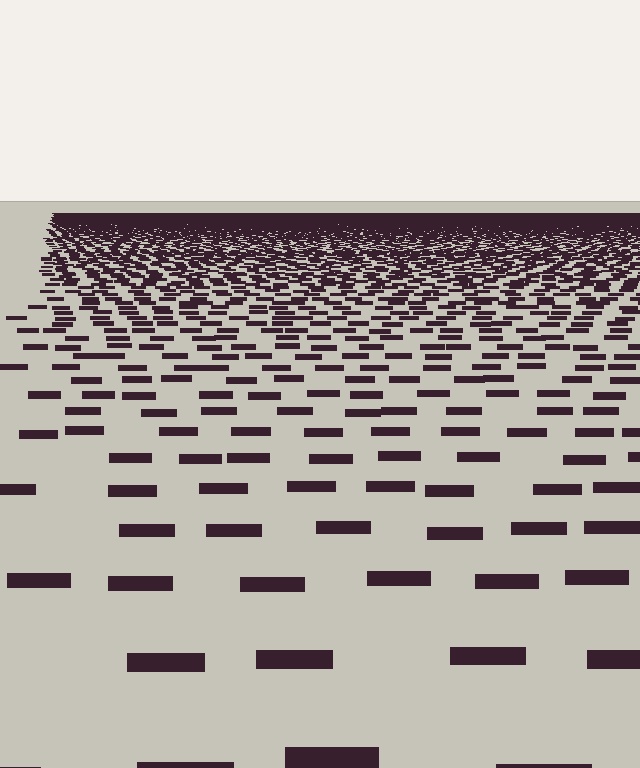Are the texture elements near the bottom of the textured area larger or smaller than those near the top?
Larger. Near the bottom, elements are closer to the viewer and appear at a bigger on-screen size.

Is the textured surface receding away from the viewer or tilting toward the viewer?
The surface is receding away from the viewer. Texture elements get smaller and denser toward the top.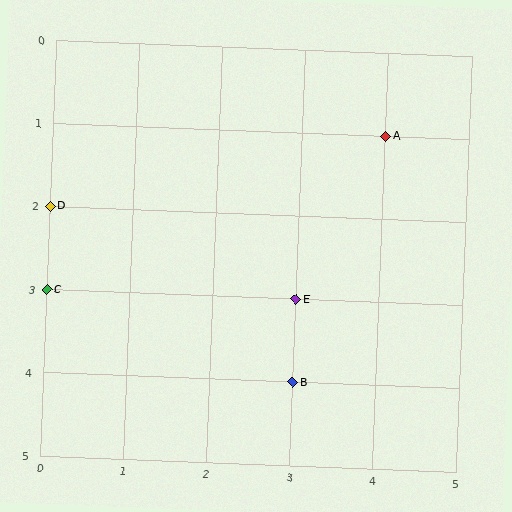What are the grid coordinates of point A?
Point A is at grid coordinates (4, 1).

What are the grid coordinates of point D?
Point D is at grid coordinates (0, 2).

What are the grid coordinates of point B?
Point B is at grid coordinates (3, 4).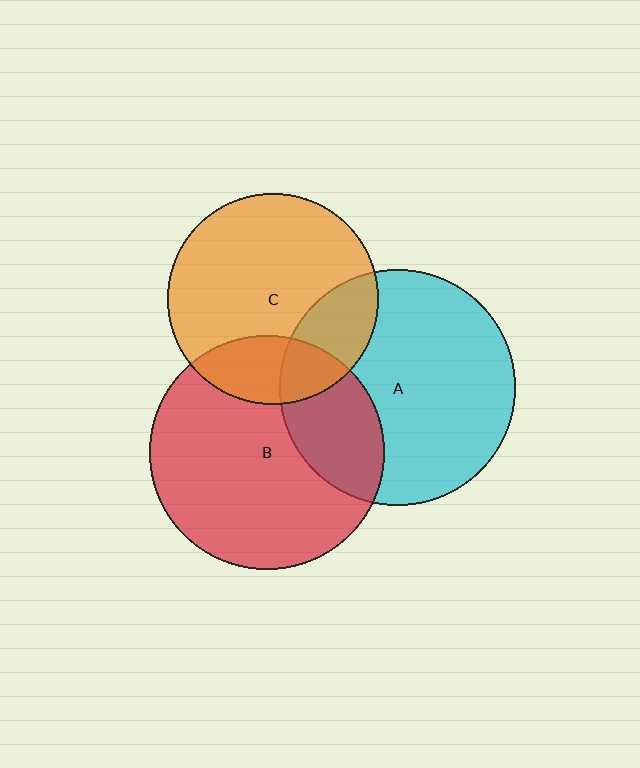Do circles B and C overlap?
Yes.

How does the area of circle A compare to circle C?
Approximately 1.3 times.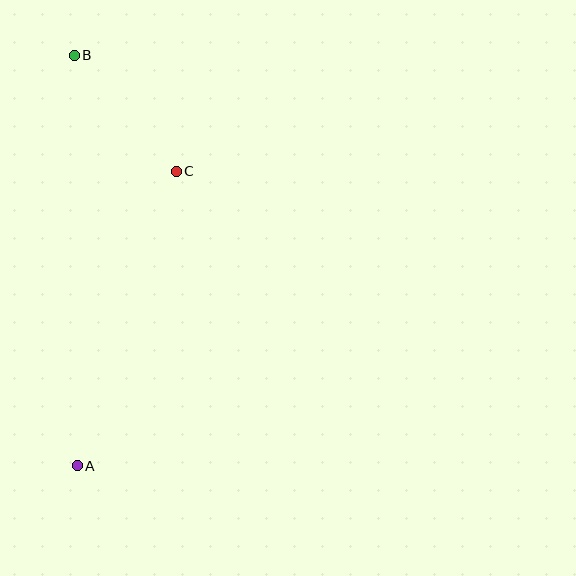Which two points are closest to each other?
Points B and C are closest to each other.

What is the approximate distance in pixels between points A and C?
The distance between A and C is approximately 311 pixels.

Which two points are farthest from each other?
Points A and B are farthest from each other.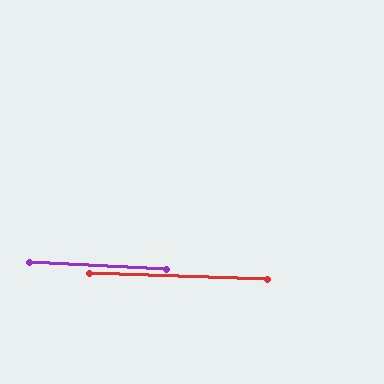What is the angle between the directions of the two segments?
Approximately 1 degree.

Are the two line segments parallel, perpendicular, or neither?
Parallel — their directions differ by only 0.8°.